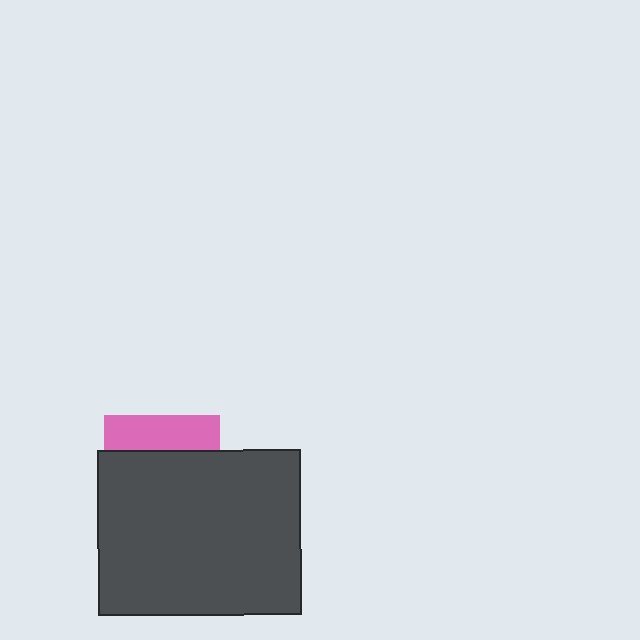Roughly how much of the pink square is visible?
A small part of it is visible (roughly 31%).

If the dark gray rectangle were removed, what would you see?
You would see the complete pink square.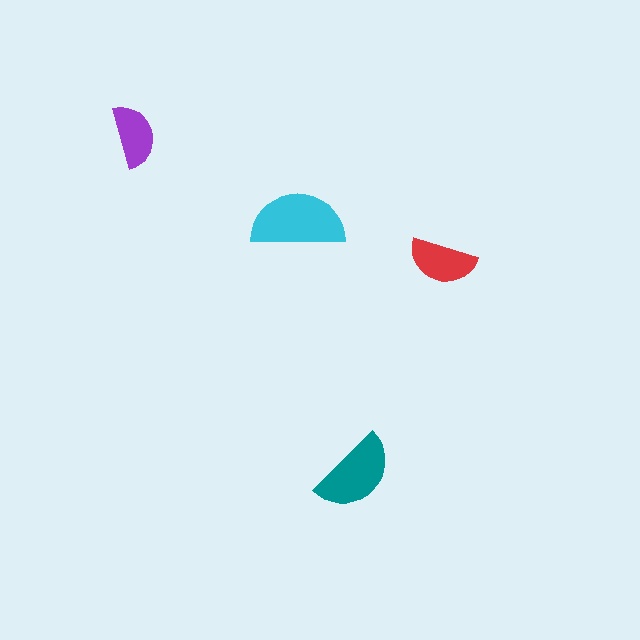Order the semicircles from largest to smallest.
the cyan one, the teal one, the red one, the purple one.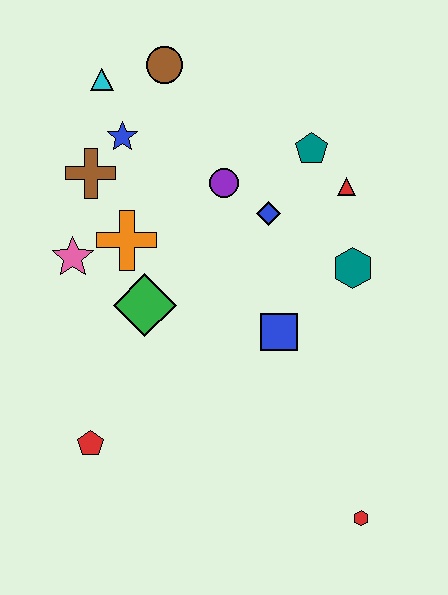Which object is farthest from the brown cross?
The red hexagon is farthest from the brown cross.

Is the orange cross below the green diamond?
No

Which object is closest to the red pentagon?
The green diamond is closest to the red pentagon.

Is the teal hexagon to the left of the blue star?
No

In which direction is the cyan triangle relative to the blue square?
The cyan triangle is above the blue square.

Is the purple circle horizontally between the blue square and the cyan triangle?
Yes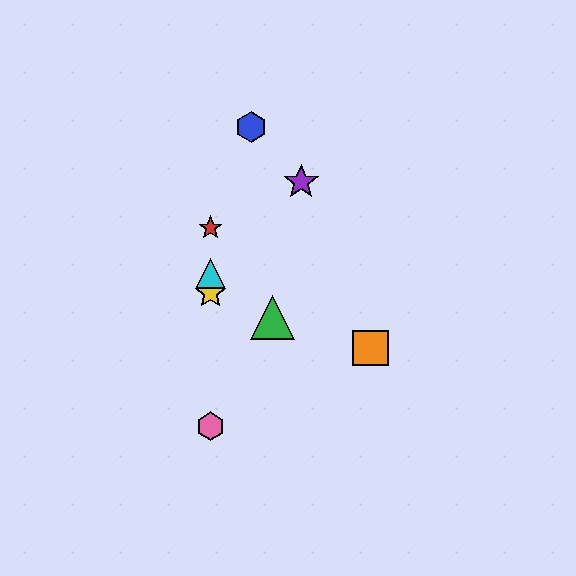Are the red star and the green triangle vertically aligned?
No, the red star is at x≈210 and the green triangle is at x≈273.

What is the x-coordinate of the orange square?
The orange square is at x≈370.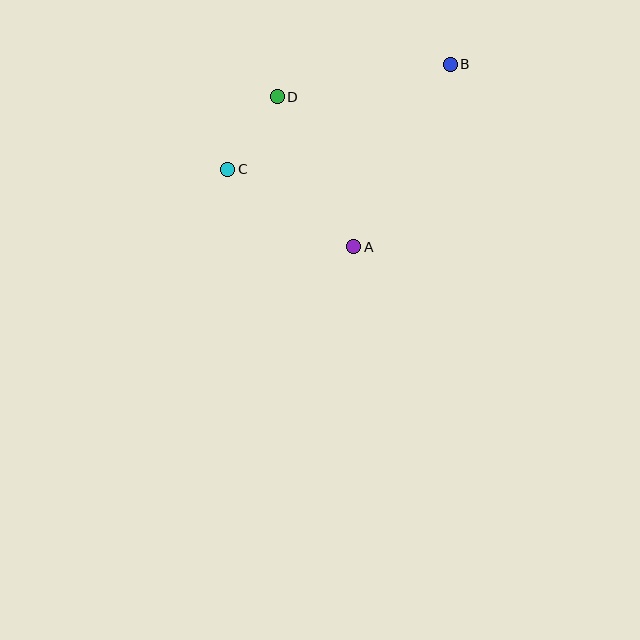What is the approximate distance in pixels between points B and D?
The distance between B and D is approximately 176 pixels.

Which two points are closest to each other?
Points C and D are closest to each other.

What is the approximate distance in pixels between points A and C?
The distance between A and C is approximately 148 pixels.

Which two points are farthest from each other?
Points B and C are farthest from each other.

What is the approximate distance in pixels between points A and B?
The distance between A and B is approximately 206 pixels.